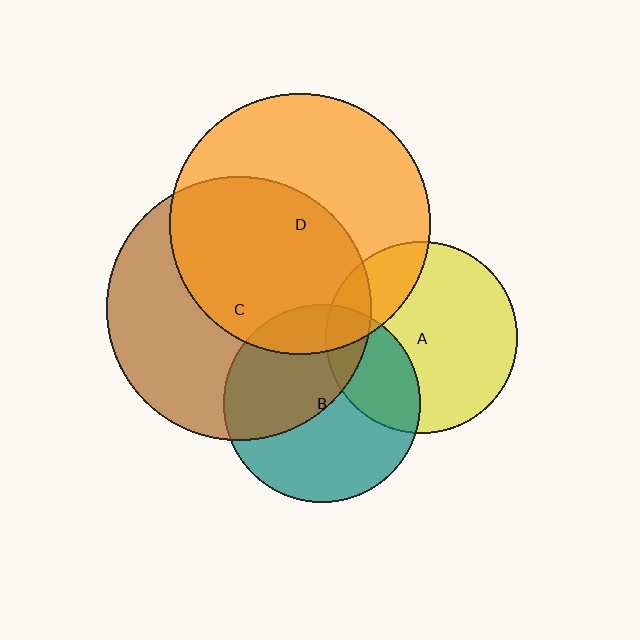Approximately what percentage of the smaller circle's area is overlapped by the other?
Approximately 15%.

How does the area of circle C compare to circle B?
Approximately 1.8 times.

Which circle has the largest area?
Circle C (brown).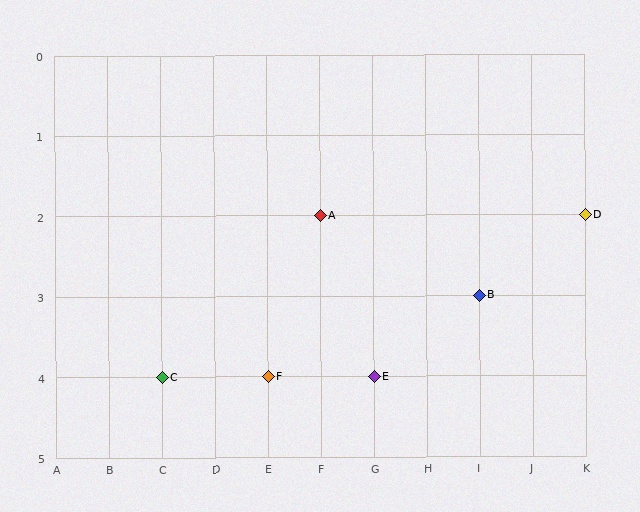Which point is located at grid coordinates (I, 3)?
Point B is at (I, 3).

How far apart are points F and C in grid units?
Points F and C are 2 columns apart.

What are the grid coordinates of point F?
Point F is at grid coordinates (E, 4).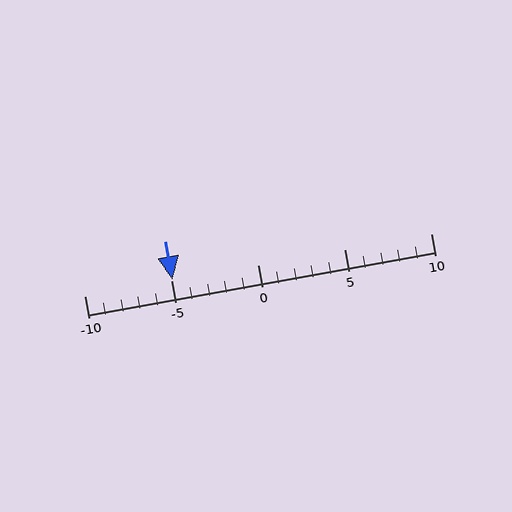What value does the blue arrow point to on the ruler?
The blue arrow points to approximately -5.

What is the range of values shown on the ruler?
The ruler shows values from -10 to 10.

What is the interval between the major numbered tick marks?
The major tick marks are spaced 5 units apart.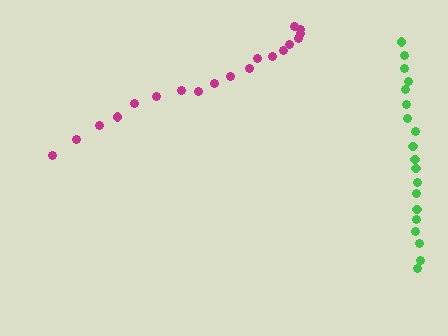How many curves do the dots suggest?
There are 2 distinct paths.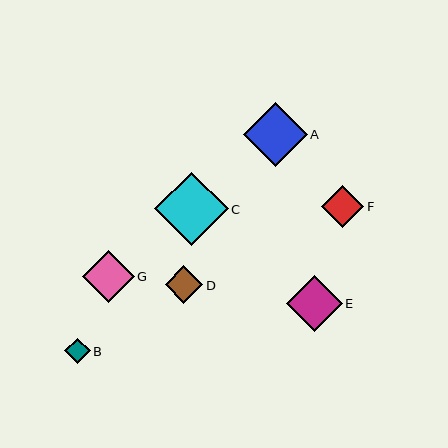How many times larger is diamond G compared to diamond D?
Diamond G is approximately 1.4 times the size of diamond D.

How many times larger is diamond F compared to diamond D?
Diamond F is approximately 1.1 times the size of diamond D.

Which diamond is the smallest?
Diamond B is the smallest with a size of approximately 26 pixels.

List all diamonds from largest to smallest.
From largest to smallest: C, A, E, G, F, D, B.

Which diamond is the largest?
Diamond C is the largest with a size of approximately 73 pixels.